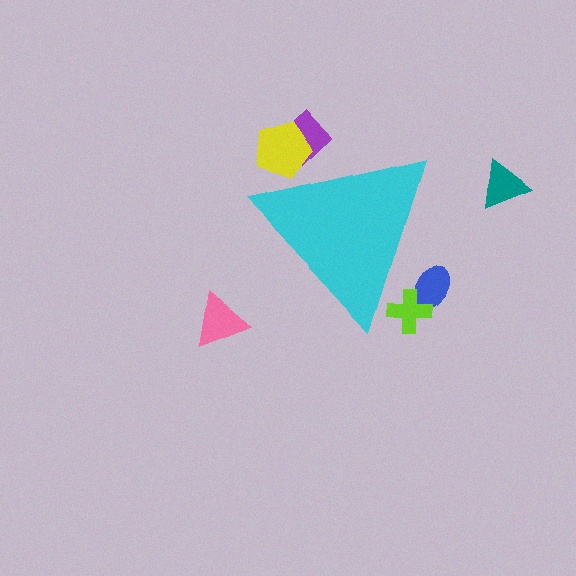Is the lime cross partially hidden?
Yes, the lime cross is partially hidden behind the cyan triangle.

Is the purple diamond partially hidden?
Yes, the purple diamond is partially hidden behind the cyan triangle.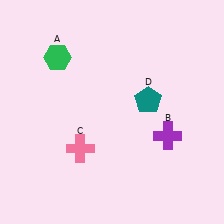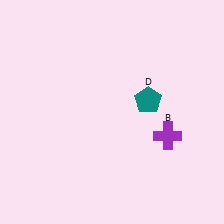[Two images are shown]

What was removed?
The pink cross (C), the green hexagon (A) were removed in Image 2.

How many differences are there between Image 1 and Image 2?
There are 2 differences between the two images.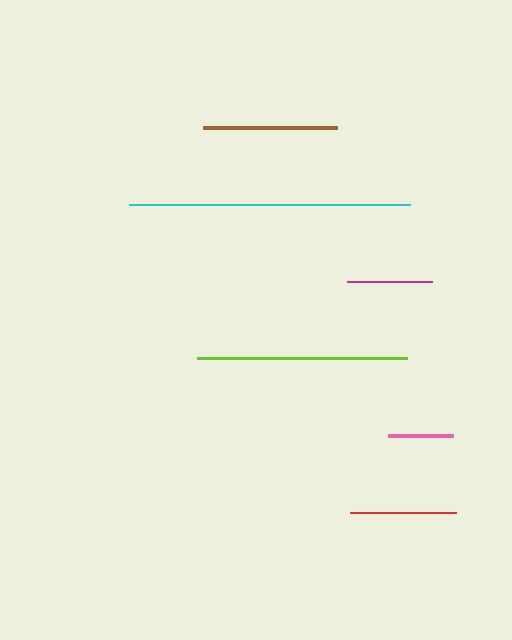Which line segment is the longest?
The cyan line is the longest at approximately 281 pixels.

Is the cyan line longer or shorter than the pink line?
The cyan line is longer than the pink line.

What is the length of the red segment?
The red segment is approximately 106 pixels long.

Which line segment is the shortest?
The pink line is the shortest at approximately 65 pixels.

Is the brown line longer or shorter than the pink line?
The brown line is longer than the pink line.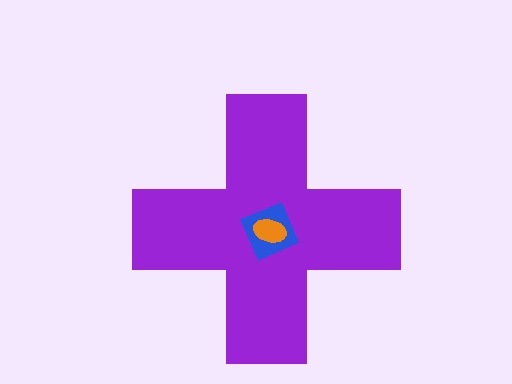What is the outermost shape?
The purple cross.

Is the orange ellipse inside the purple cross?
Yes.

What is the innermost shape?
The orange ellipse.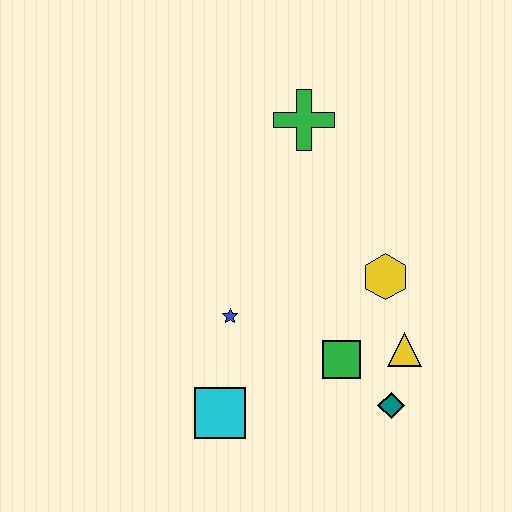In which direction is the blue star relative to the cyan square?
The blue star is above the cyan square.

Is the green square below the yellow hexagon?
Yes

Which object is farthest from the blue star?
The green cross is farthest from the blue star.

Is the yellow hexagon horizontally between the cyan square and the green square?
No